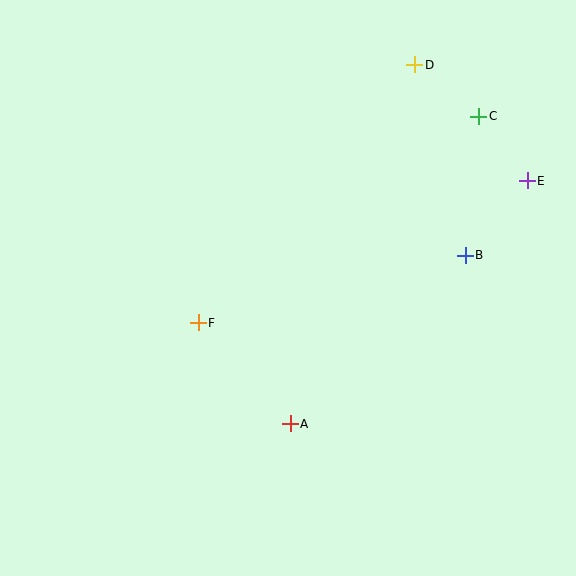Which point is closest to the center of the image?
Point F at (198, 323) is closest to the center.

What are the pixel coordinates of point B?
Point B is at (465, 255).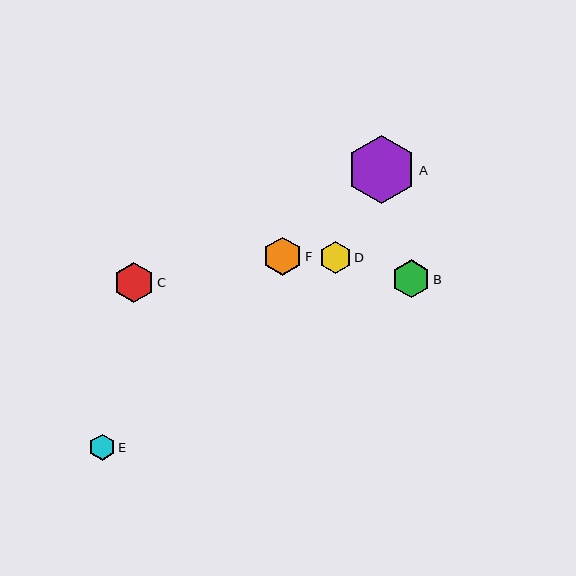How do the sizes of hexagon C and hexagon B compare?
Hexagon C and hexagon B are approximately the same size.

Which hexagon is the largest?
Hexagon A is the largest with a size of approximately 69 pixels.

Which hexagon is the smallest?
Hexagon E is the smallest with a size of approximately 26 pixels.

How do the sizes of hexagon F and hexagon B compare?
Hexagon F and hexagon B are approximately the same size.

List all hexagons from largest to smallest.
From largest to smallest: A, C, F, B, D, E.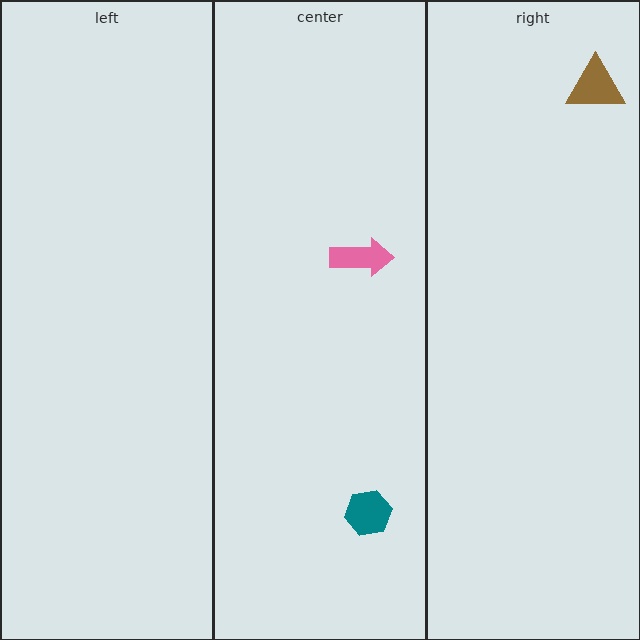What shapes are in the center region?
The teal hexagon, the pink arrow.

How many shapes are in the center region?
2.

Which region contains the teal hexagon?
The center region.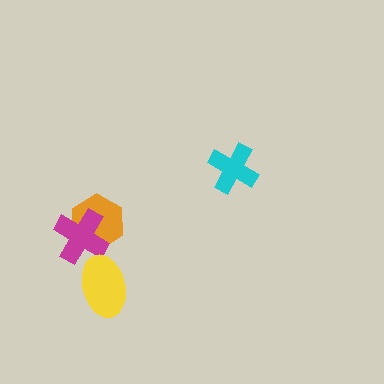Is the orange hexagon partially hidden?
Yes, it is partially covered by another shape.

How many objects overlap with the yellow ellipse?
0 objects overlap with the yellow ellipse.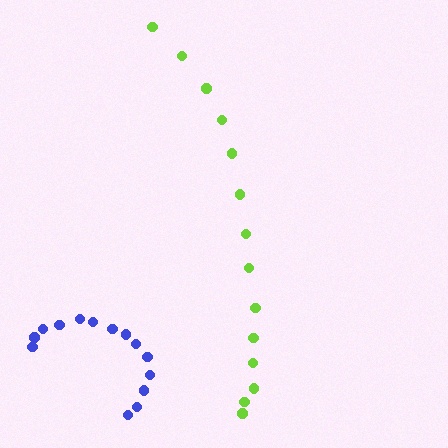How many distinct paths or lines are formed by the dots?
There are 2 distinct paths.